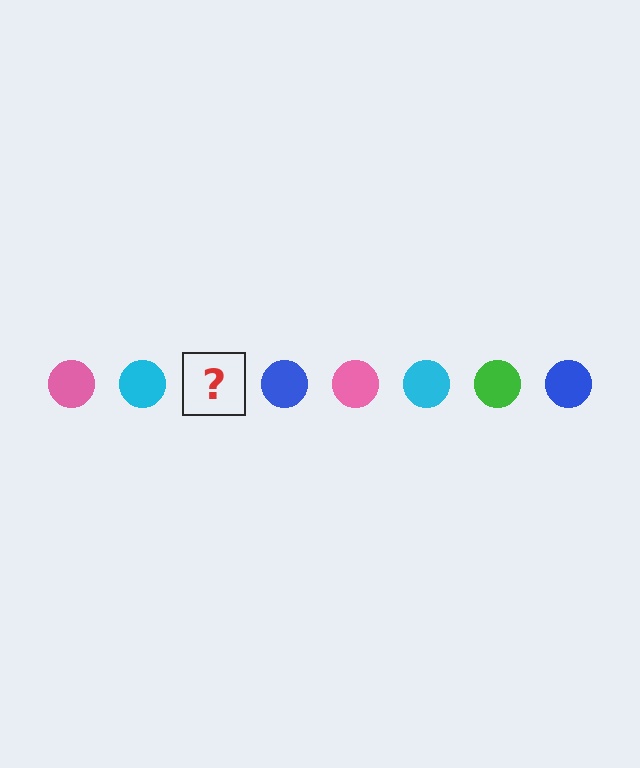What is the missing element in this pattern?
The missing element is a green circle.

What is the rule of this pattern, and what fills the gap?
The rule is that the pattern cycles through pink, cyan, green, blue circles. The gap should be filled with a green circle.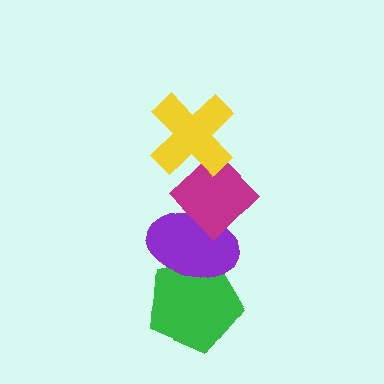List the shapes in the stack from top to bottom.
From top to bottom: the yellow cross, the magenta diamond, the purple ellipse, the green pentagon.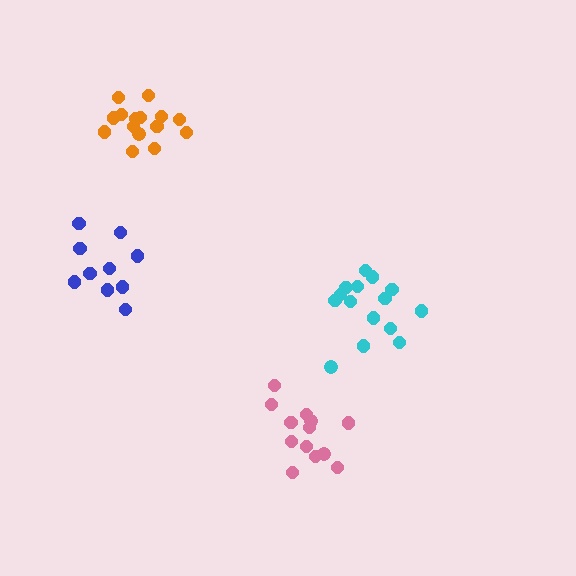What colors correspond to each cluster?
The clusters are colored: cyan, blue, pink, orange.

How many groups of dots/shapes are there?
There are 4 groups.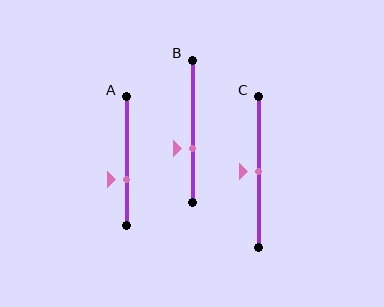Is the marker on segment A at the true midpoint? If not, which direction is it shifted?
No, the marker on segment A is shifted downward by about 14% of the segment length.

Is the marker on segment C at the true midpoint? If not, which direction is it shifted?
Yes, the marker on segment C is at the true midpoint.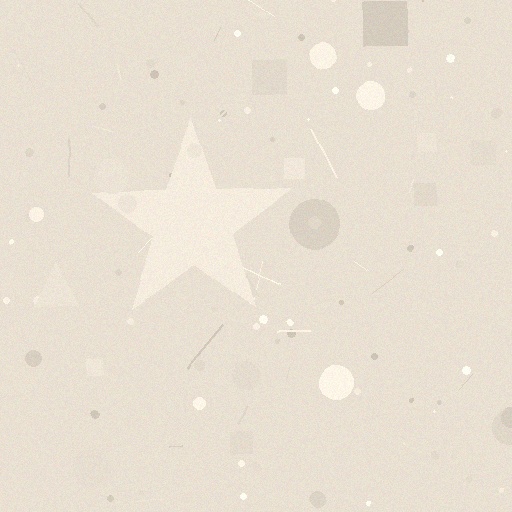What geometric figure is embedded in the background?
A star is embedded in the background.